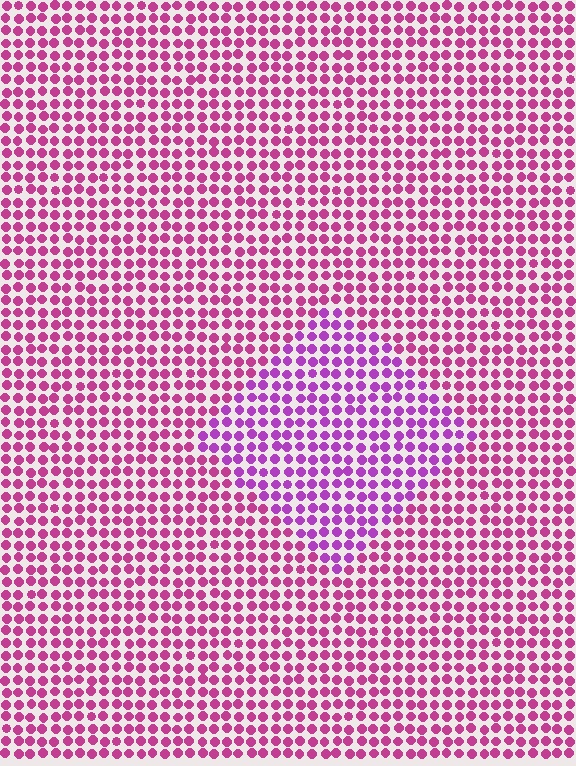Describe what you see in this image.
The image is filled with small magenta elements in a uniform arrangement. A diamond-shaped region is visible where the elements are tinted to a slightly different hue, forming a subtle color boundary.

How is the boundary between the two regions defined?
The boundary is defined purely by a slight shift in hue (about 29 degrees). Spacing, size, and orientation are identical on both sides.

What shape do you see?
I see a diamond.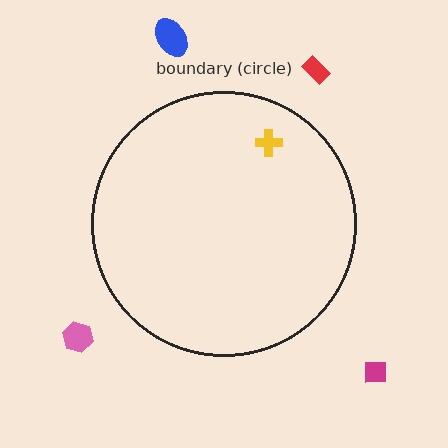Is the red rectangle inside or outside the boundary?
Outside.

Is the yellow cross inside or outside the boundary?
Inside.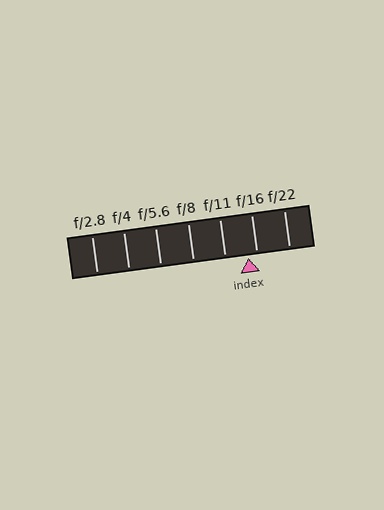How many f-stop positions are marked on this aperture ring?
There are 7 f-stop positions marked.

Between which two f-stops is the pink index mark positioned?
The index mark is between f/11 and f/16.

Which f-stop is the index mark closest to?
The index mark is closest to f/16.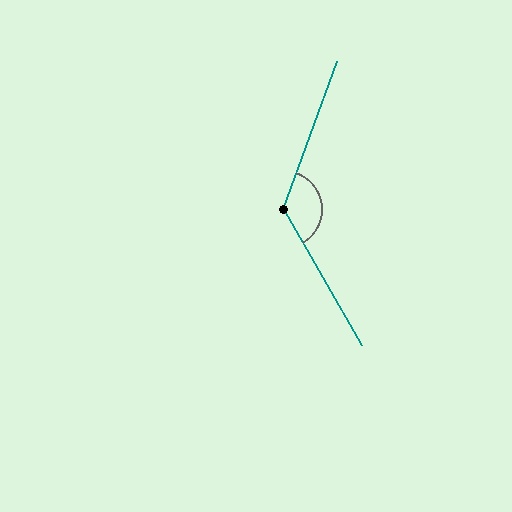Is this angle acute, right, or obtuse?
It is obtuse.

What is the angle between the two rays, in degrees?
Approximately 130 degrees.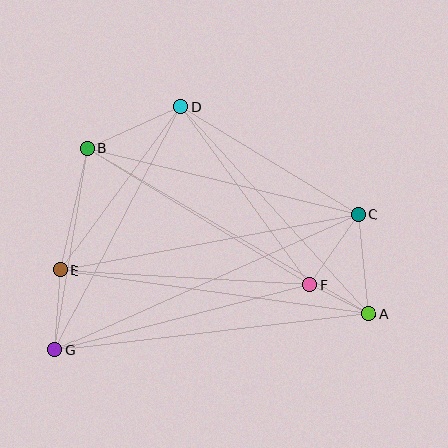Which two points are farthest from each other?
Points C and G are farthest from each other.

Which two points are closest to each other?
Points A and F are closest to each other.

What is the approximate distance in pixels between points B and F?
The distance between B and F is approximately 261 pixels.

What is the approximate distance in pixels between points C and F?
The distance between C and F is approximately 86 pixels.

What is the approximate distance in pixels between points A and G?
The distance between A and G is approximately 316 pixels.